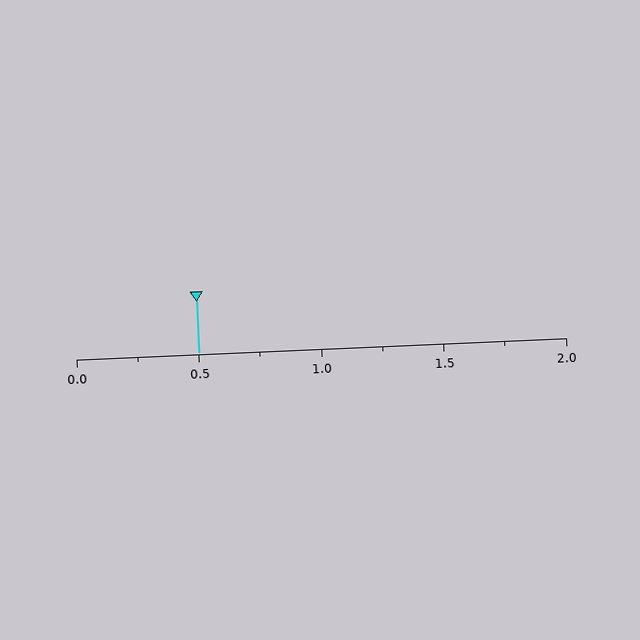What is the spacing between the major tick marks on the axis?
The major ticks are spaced 0.5 apart.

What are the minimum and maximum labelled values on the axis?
The axis runs from 0.0 to 2.0.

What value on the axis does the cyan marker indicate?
The marker indicates approximately 0.5.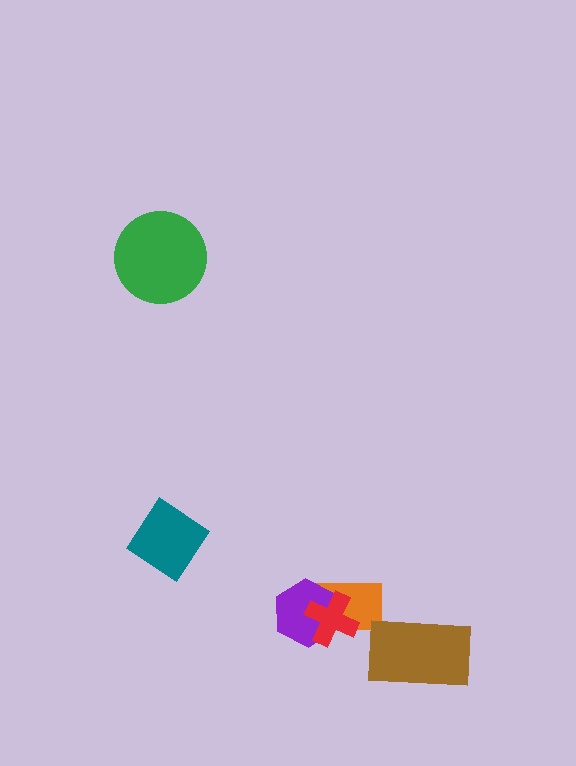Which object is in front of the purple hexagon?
The red cross is in front of the purple hexagon.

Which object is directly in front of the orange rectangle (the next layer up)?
The purple hexagon is directly in front of the orange rectangle.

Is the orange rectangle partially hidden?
Yes, it is partially covered by another shape.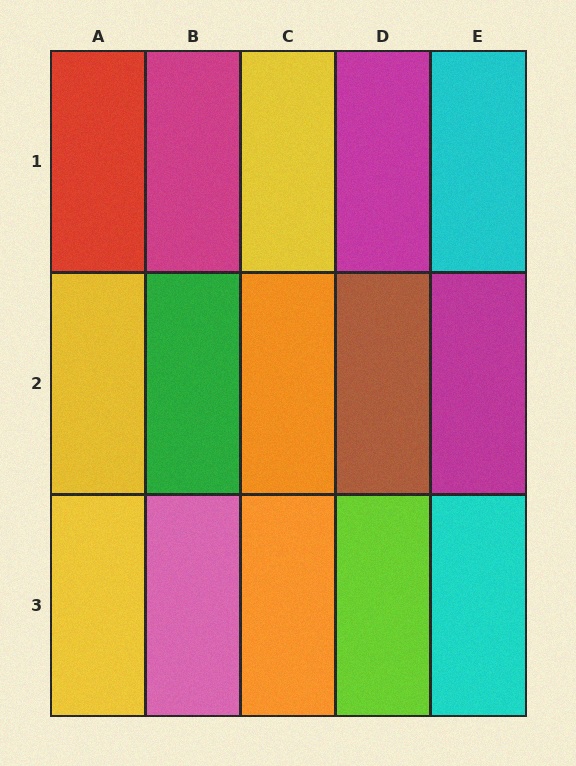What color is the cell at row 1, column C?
Yellow.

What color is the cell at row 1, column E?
Cyan.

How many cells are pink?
1 cell is pink.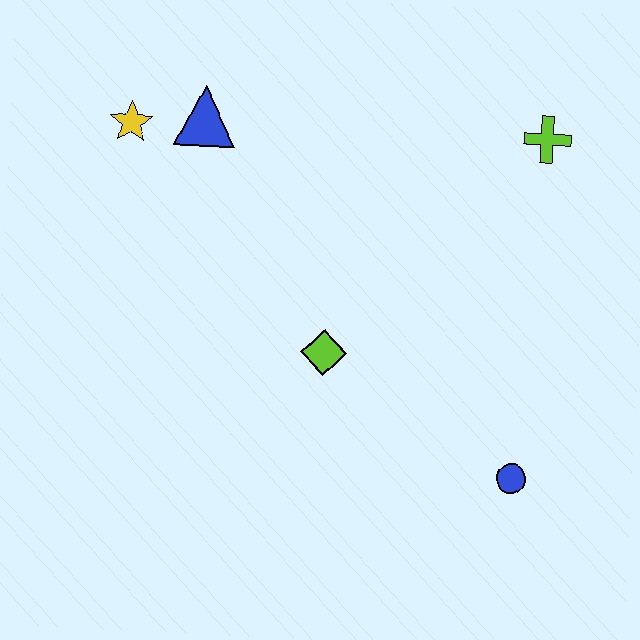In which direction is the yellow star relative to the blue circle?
The yellow star is to the left of the blue circle.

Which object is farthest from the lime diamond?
The lime cross is farthest from the lime diamond.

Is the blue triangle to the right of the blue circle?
No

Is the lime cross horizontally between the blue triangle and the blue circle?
No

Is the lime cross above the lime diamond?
Yes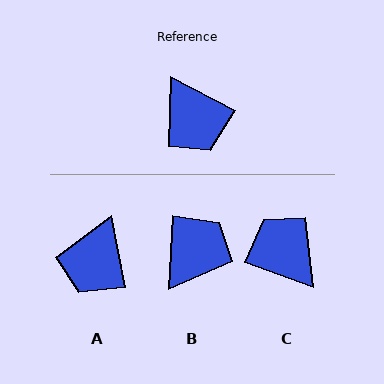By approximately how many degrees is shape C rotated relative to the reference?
Approximately 172 degrees clockwise.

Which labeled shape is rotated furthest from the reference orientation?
C, about 172 degrees away.